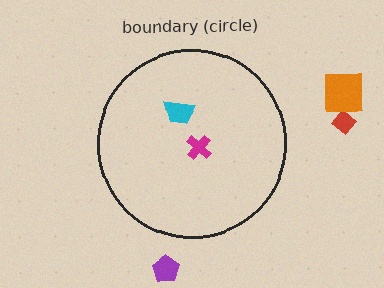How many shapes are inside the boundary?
2 inside, 3 outside.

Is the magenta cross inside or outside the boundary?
Inside.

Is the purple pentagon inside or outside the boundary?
Outside.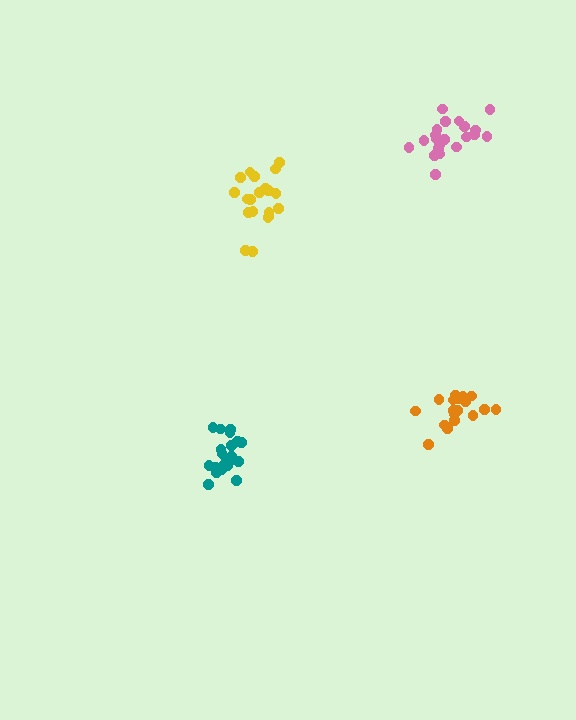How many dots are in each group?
Group 1: 21 dots, Group 2: 20 dots, Group 3: 21 dots, Group 4: 20 dots (82 total).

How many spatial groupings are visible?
There are 4 spatial groupings.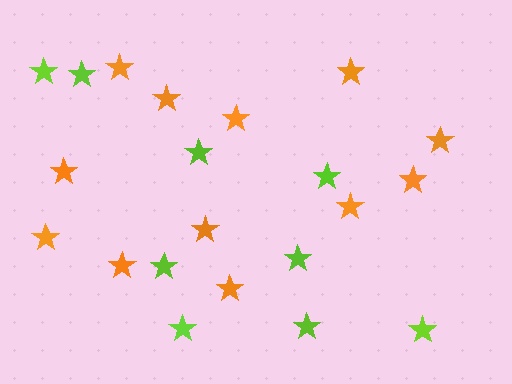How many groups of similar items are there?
There are 2 groups: one group of lime stars (9) and one group of orange stars (12).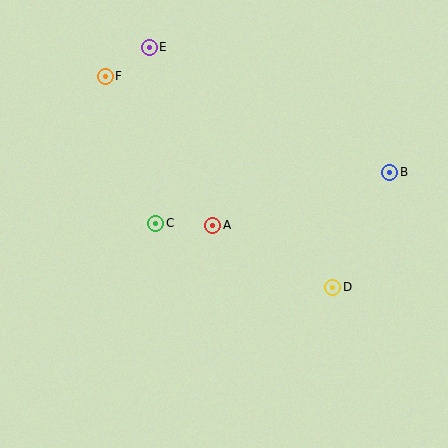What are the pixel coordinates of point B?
Point B is at (390, 172).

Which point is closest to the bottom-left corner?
Point C is closest to the bottom-left corner.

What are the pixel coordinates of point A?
Point A is at (213, 225).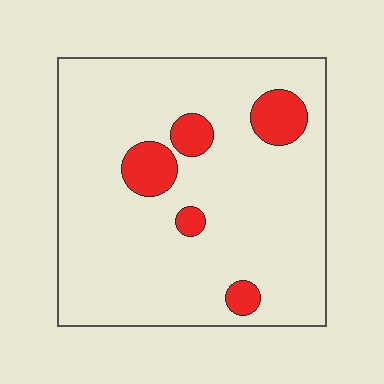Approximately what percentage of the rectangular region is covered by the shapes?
Approximately 10%.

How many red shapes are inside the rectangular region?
5.